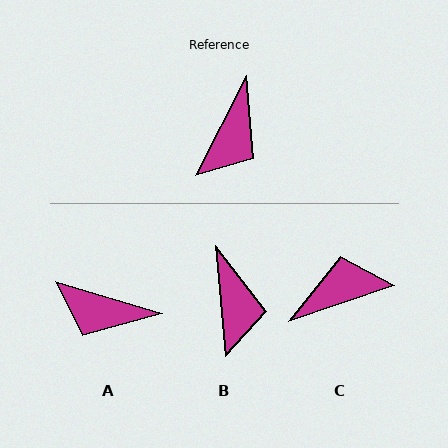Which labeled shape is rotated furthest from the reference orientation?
C, about 136 degrees away.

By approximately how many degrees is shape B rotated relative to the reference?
Approximately 32 degrees counter-clockwise.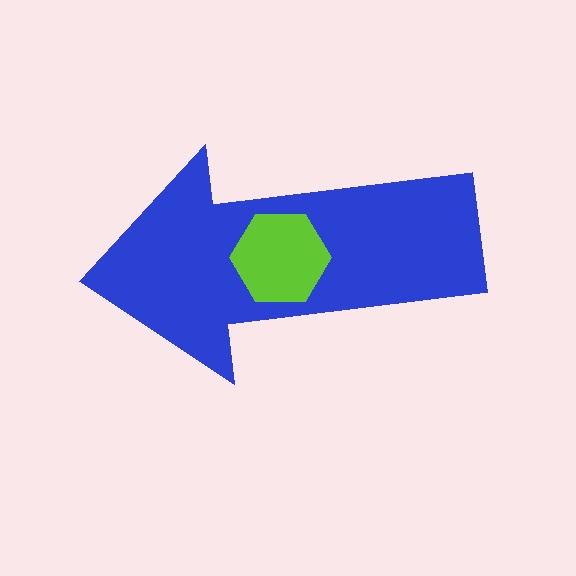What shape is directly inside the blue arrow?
The lime hexagon.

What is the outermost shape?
The blue arrow.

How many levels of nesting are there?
2.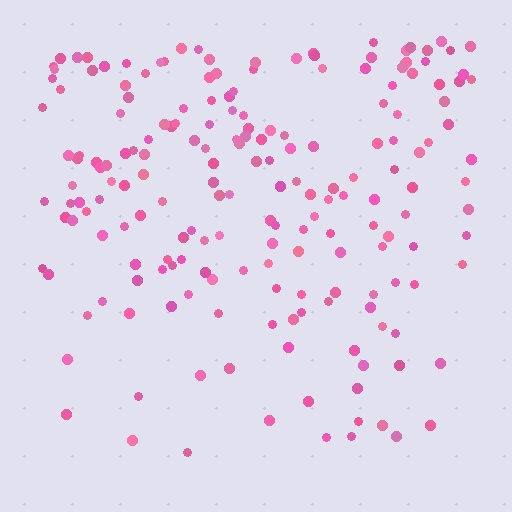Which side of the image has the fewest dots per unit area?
The bottom.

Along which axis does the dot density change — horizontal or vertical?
Vertical.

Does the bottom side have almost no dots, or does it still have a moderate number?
Still a moderate number, just noticeably fewer than the top.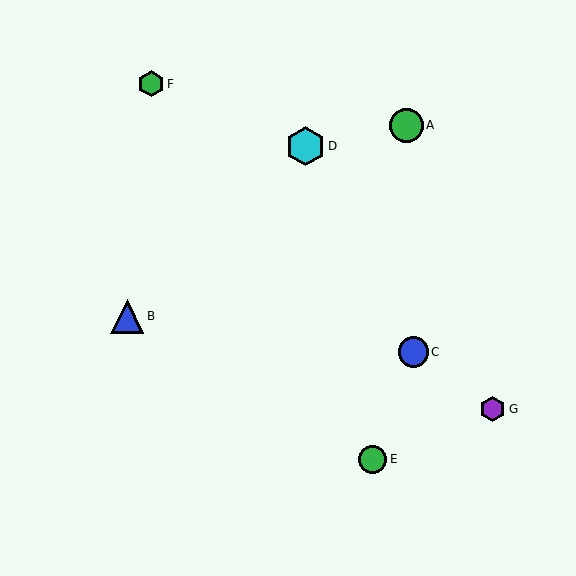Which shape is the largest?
The cyan hexagon (labeled D) is the largest.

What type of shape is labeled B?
Shape B is a blue triangle.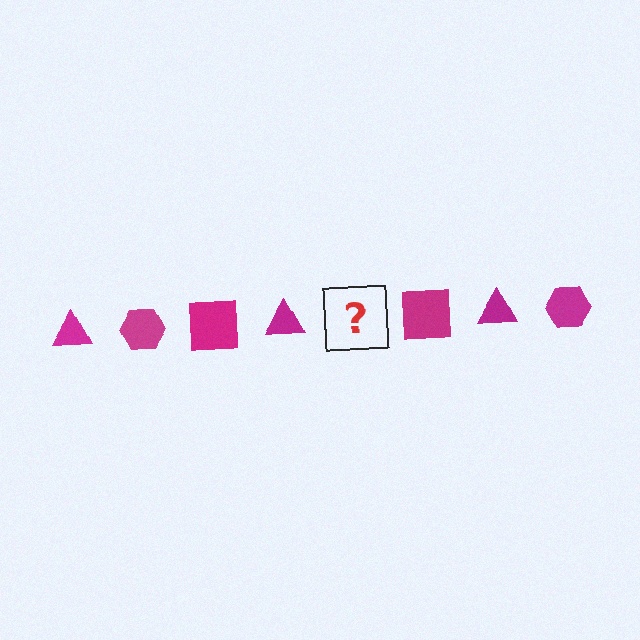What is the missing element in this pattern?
The missing element is a magenta hexagon.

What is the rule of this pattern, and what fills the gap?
The rule is that the pattern cycles through triangle, hexagon, square shapes in magenta. The gap should be filled with a magenta hexagon.